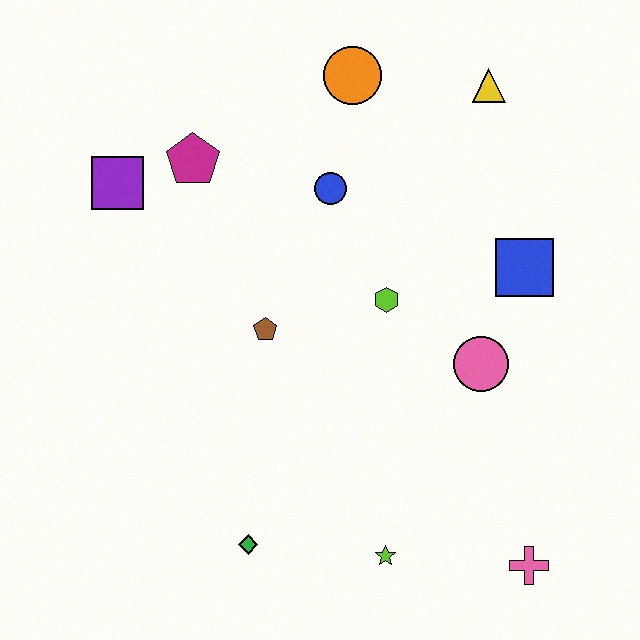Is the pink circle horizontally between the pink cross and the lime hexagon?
Yes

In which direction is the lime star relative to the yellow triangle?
The lime star is below the yellow triangle.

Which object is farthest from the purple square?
The pink cross is farthest from the purple square.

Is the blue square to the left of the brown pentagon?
No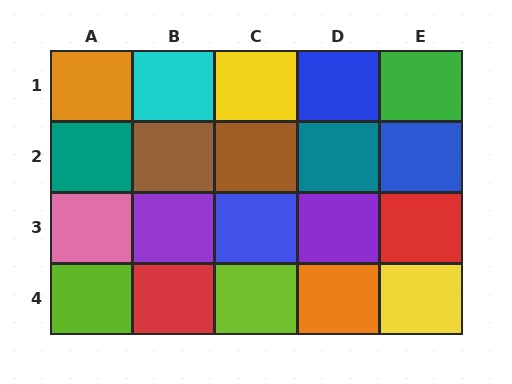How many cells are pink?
1 cell is pink.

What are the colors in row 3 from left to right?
Pink, purple, blue, purple, red.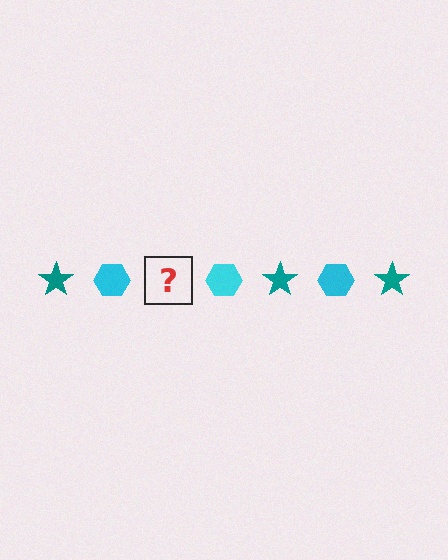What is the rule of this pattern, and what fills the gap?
The rule is that the pattern alternates between teal star and cyan hexagon. The gap should be filled with a teal star.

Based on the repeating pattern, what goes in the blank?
The blank should be a teal star.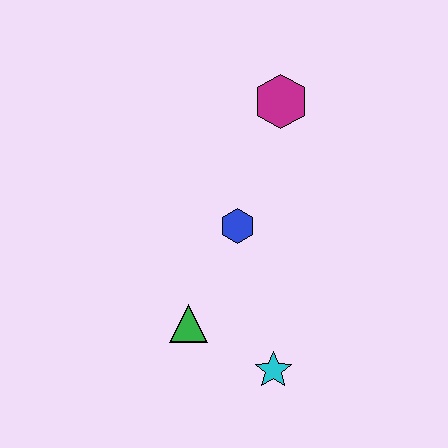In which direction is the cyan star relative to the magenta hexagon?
The cyan star is below the magenta hexagon.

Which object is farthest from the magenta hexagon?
The cyan star is farthest from the magenta hexagon.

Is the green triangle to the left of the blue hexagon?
Yes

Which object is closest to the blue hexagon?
The green triangle is closest to the blue hexagon.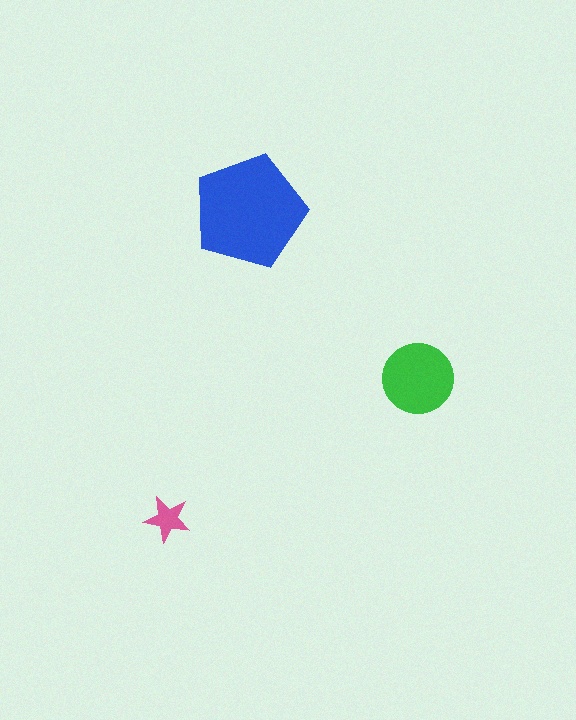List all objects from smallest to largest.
The pink star, the green circle, the blue pentagon.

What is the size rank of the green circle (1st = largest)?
2nd.